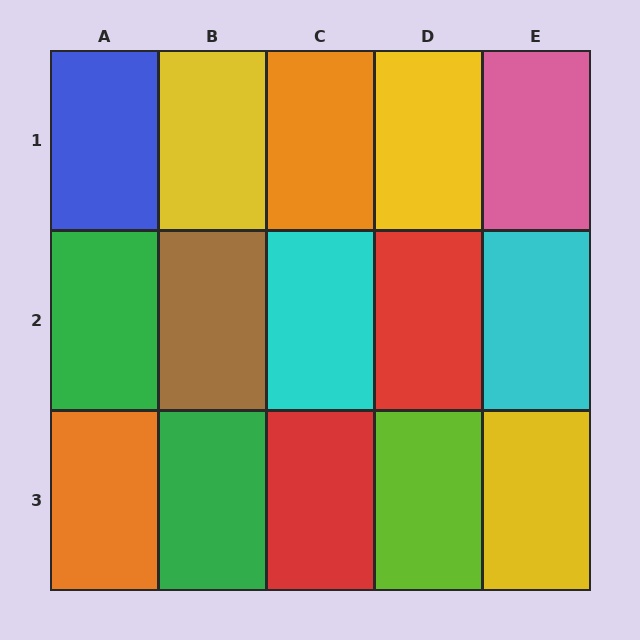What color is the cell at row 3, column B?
Green.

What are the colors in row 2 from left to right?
Green, brown, cyan, red, cyan.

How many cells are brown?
1 cell is brown.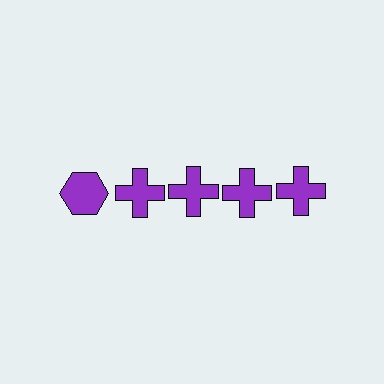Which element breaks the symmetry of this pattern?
The purple hexagon in the top row, leftmost column breaks the symmetry. All other shapes are purple crosses.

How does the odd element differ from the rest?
It has a different shape: hexagon instead of cross.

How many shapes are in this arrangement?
There are 5 shapes arranged in a grid pattern.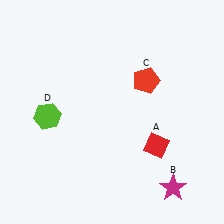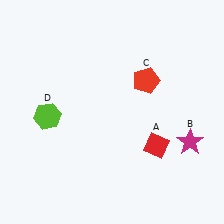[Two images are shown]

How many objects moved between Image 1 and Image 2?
1 object moved between the two images.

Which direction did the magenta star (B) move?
The magenta star (B) moved up.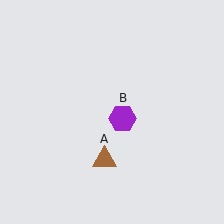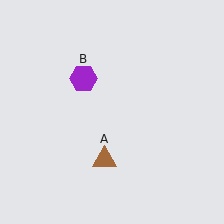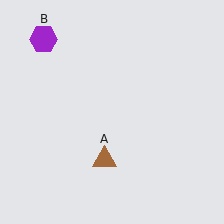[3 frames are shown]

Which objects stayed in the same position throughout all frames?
Brown triangle (object A) remained stationary.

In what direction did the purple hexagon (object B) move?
The purple hexagon (object B) moved up and to the left.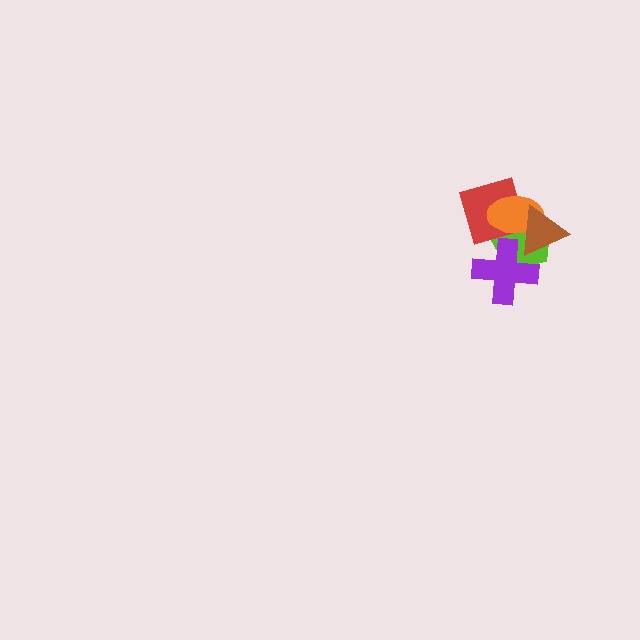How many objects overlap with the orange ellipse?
3 objects overlap with the orange ellipse.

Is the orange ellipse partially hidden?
Yes, it is partially covered by another shape.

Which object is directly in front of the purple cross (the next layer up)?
The red diamond is directly in front of the purple cross.